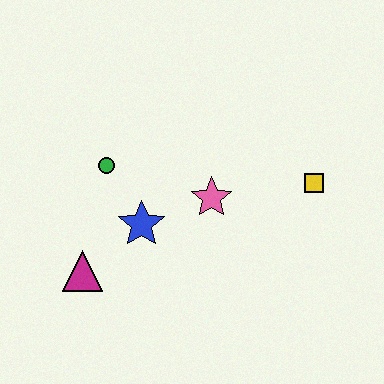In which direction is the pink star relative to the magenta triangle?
The pink star is to the right of the magenta triangle.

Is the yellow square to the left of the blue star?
No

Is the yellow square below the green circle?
Yes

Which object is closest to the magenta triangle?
The blue star is closest to the magenta triangle.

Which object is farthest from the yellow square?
The magenta triangle is farthest from the yellow square.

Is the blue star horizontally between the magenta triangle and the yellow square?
Yes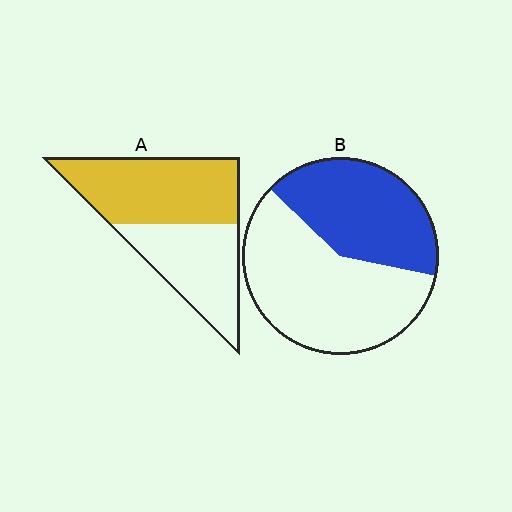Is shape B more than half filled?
No.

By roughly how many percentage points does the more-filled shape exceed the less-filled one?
By roughly 15 percentage points (A over B).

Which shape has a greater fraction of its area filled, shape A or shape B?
Shape A.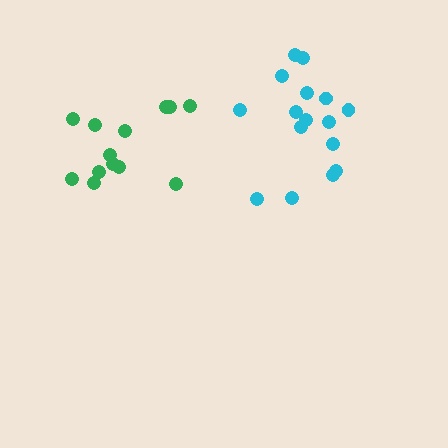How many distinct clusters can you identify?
There are 2 distinct clusters.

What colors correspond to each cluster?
The clusters are colored: cyan, green.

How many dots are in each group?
Group 1: 16 dots, Group 2: 13 dots (29 total).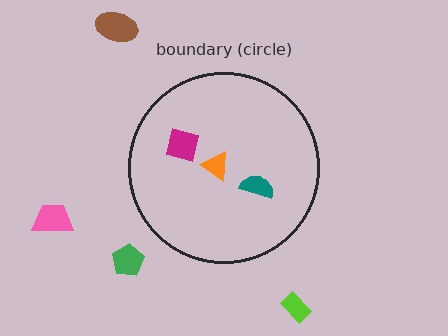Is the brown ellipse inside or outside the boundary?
Outside.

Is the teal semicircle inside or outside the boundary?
Inside.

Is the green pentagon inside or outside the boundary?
Outside.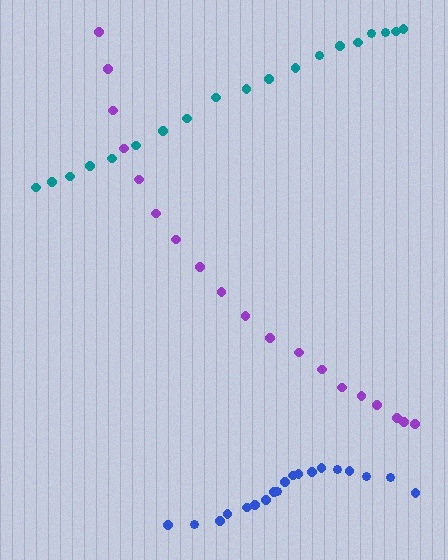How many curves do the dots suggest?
There are 3 distinct paths.